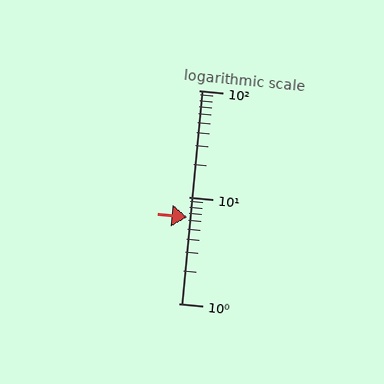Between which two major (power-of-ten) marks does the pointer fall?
The pointer is between 1 and 10.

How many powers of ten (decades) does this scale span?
The scale spans 2 decades, from 1 to 100.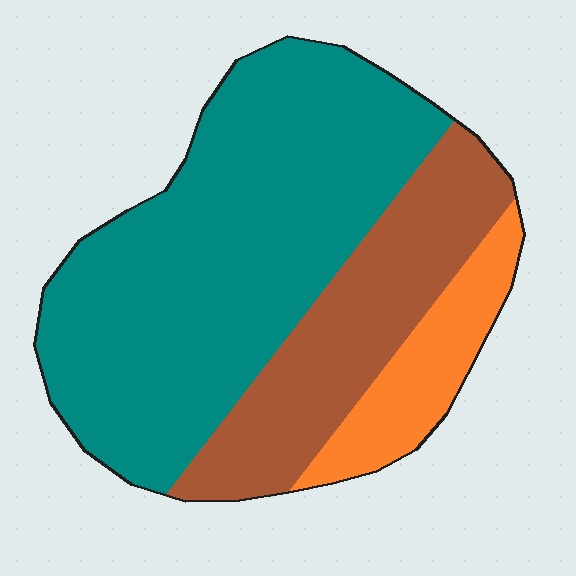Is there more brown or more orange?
Brown.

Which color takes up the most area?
Teal, at roughly 60%.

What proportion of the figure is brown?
Brown covers 27% of the figure.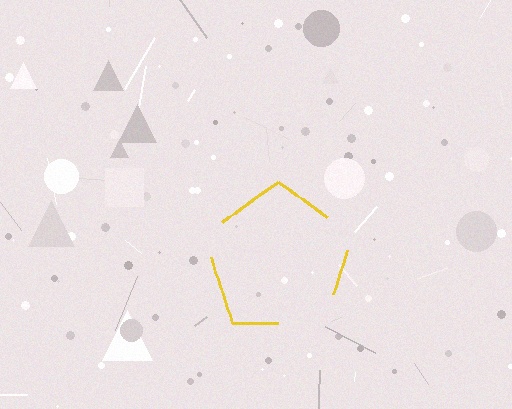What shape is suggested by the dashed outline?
The dashed outline suggests a pentagon.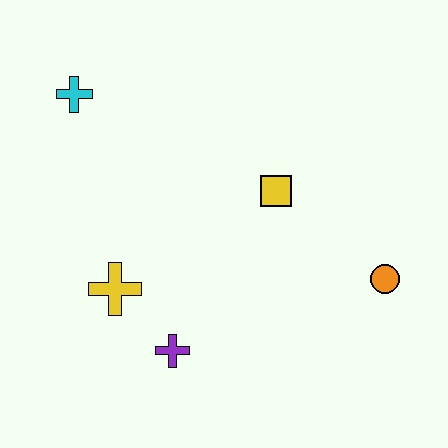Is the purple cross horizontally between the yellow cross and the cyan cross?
No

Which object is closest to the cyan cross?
The yellow cross is closest to the cyan cross.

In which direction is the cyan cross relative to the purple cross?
The cyan cross is above the purple cross.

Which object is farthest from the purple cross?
The cyan cross is farthest from the purple cross.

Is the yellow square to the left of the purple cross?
No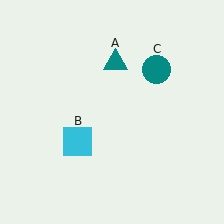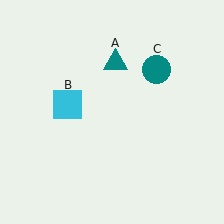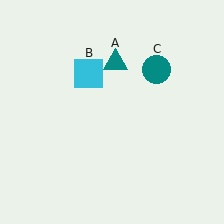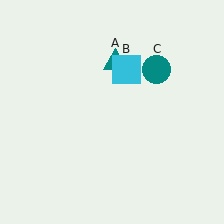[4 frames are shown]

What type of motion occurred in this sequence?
The cyan square (object B) rotated clockwise around the center of the scene.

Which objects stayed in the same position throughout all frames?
Teal triangle (object A) and teal circle (object C) remained stationary.